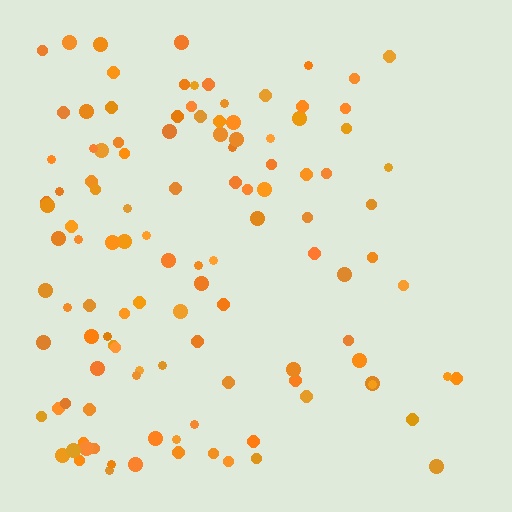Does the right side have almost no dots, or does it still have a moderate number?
Still a moderate number, just noticeably fewer than the left.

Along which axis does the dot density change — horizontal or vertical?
Horizontal.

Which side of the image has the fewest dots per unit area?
The right.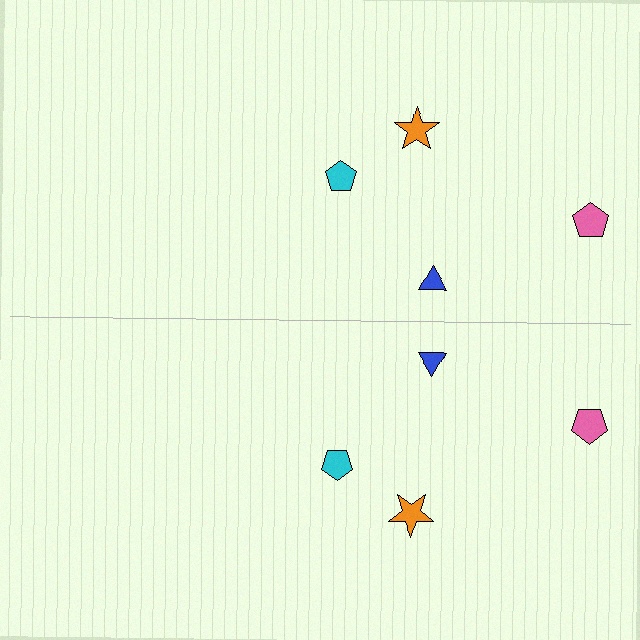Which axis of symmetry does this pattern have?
The pattern has a horizontal axis of symmetry running through the center of the image.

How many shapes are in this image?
There are 8 shapes in this image.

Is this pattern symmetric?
Yes, this pattern has bilateral (reflection) symmetry.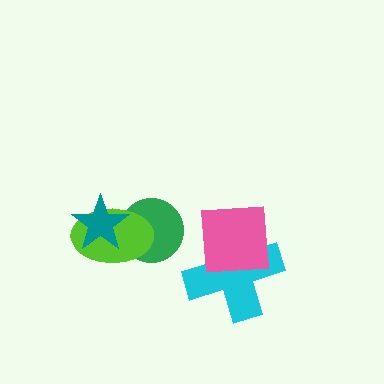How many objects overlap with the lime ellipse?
2 objects overlap with the lime ellipse.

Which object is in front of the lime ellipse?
The teal star is in front of the lime ellipse.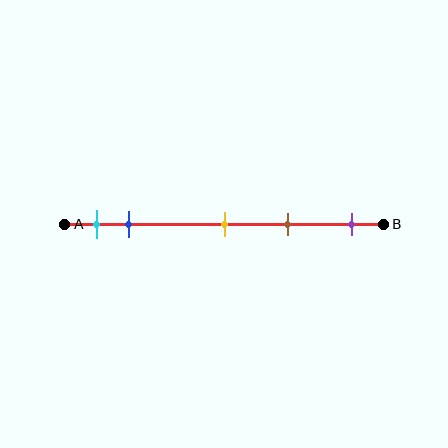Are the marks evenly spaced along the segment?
No, the marks are not evenly spaced.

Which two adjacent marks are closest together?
The cyan and blue marks are the closest adjacent pair.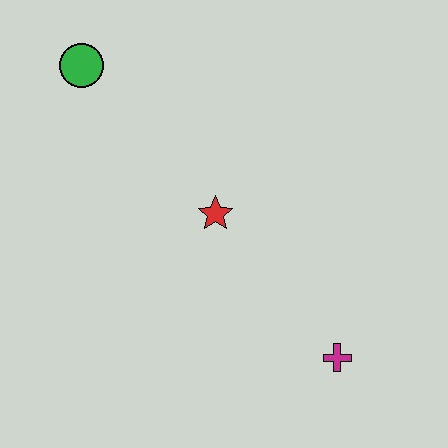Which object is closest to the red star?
The magenta cross is closest to the red star.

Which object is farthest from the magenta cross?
The green circle is farthest from the magenta cross.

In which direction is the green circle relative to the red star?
The green circle is above the red star.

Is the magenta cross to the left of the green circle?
No